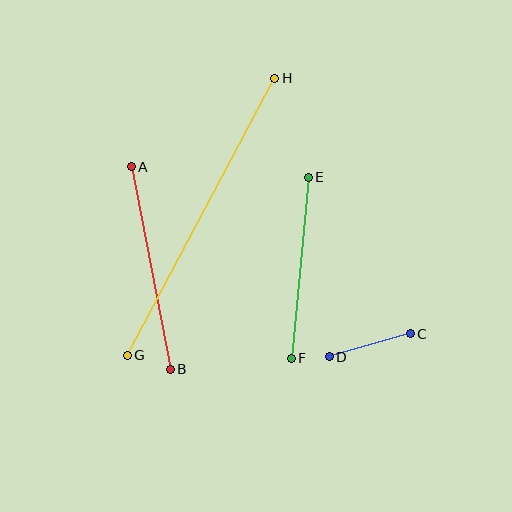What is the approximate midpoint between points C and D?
The midpoint is at approximately (370, 345) pixels.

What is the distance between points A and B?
The distance is approximately 206 pixels.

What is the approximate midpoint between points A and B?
The midpoint is at approximately (151, 268) pixels.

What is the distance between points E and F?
The distance is approximately 182 pixels.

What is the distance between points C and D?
The distance is approximately 84 pixels.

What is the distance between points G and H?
The distance is approximately 314 pixels.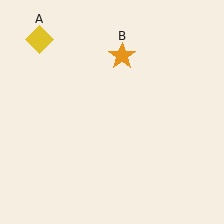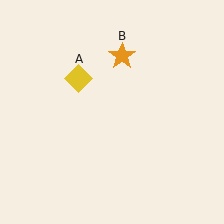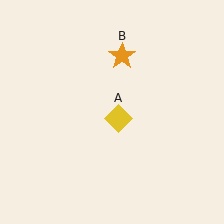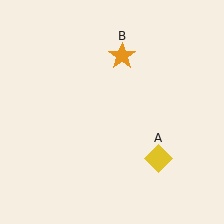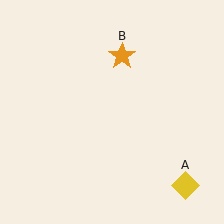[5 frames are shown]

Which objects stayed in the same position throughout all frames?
Orange star (object B) remained stationary.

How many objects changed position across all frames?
1 object changed position: yellow diamond (object A).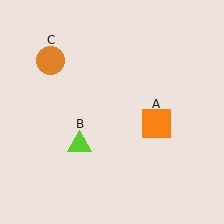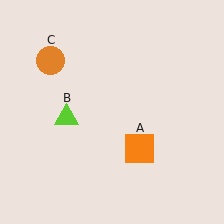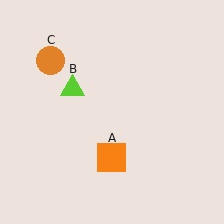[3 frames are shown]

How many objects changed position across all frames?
2 objects changed position: orange square (object A), lime triangle (object B).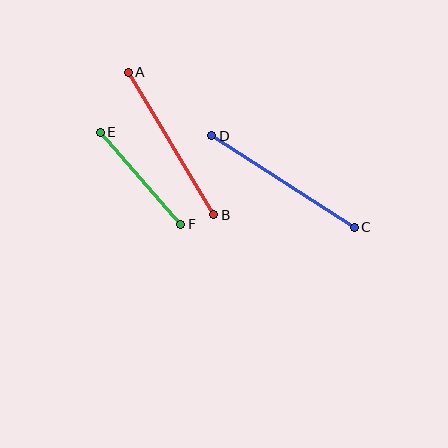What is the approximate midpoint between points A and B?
The midpoint is at approximately (171, 144) pixels.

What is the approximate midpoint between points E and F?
The midpoint is at approximately (141, 178) pixels.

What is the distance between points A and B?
The distance is approximately 166 pixels.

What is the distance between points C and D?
The distance is approximately 169 pixels.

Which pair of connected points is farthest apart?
Points C and D are farthest apart.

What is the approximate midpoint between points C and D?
The midpoint is at approximately (283, 181) pixels.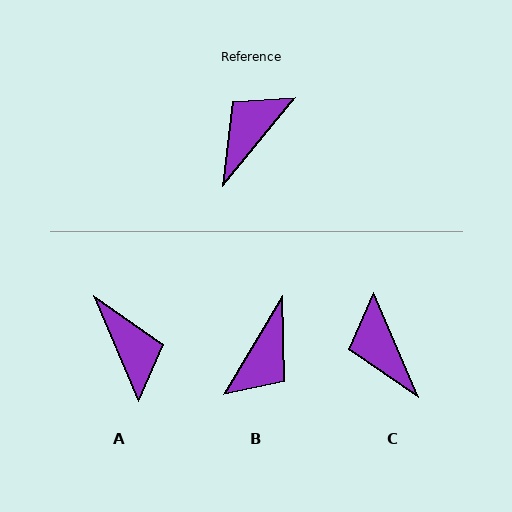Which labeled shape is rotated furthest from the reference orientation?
B, about 172 degrees away.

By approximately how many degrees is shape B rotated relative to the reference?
Approximately 172 degrees clockwise.